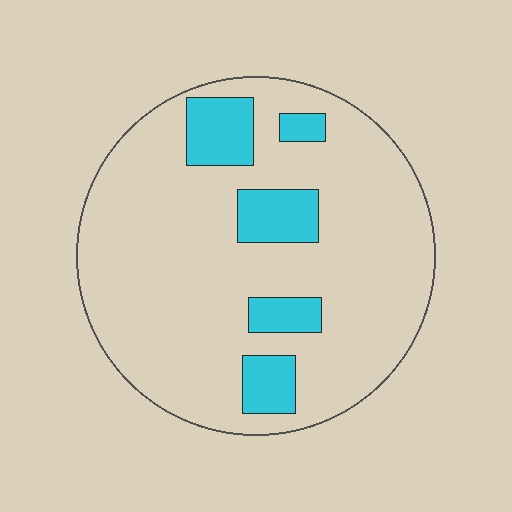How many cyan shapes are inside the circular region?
5.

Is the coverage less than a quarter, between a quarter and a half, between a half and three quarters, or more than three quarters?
Less than a quarter.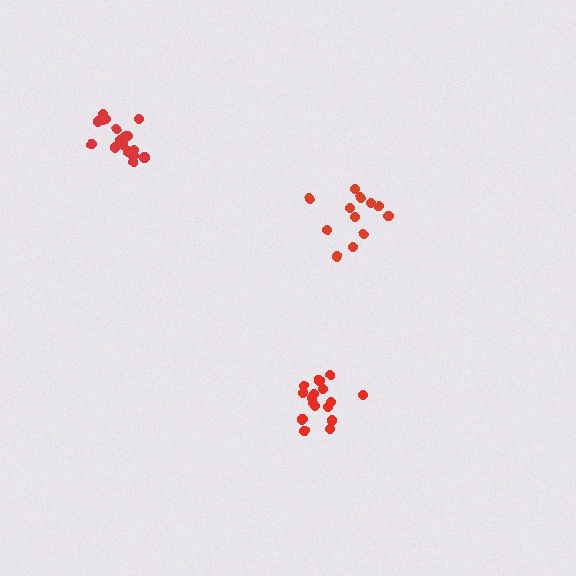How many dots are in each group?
Group 1: 18 dots, Group 2: 18 dots, Group 3: 14 dots (50 total).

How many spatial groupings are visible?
There are 3 spatial groupings.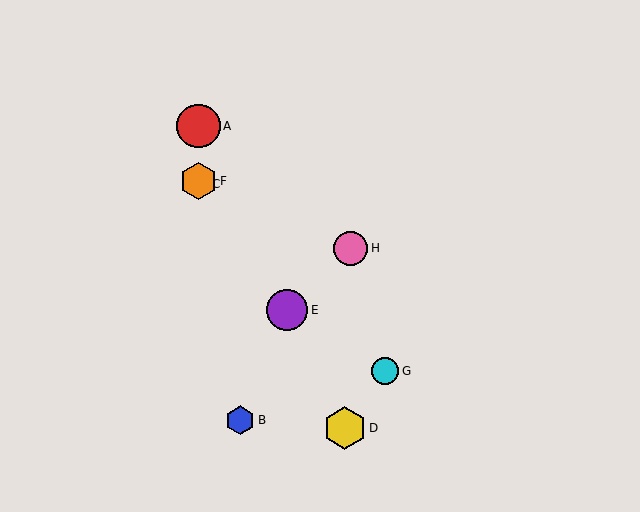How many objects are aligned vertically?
3 objects (A, C, F) are aligned vertically.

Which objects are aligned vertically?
Objects A, C, F are aligned vertically.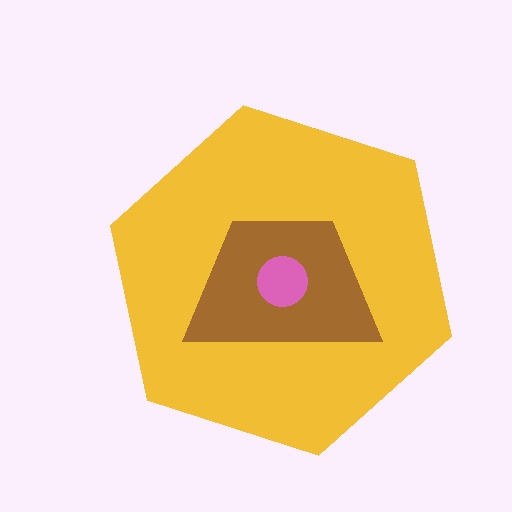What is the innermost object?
The pink circle.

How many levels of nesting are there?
3.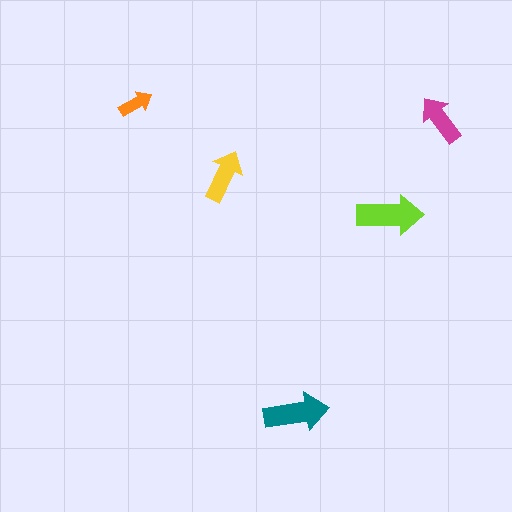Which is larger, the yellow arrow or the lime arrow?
The lime one.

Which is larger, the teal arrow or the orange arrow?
The teal one.